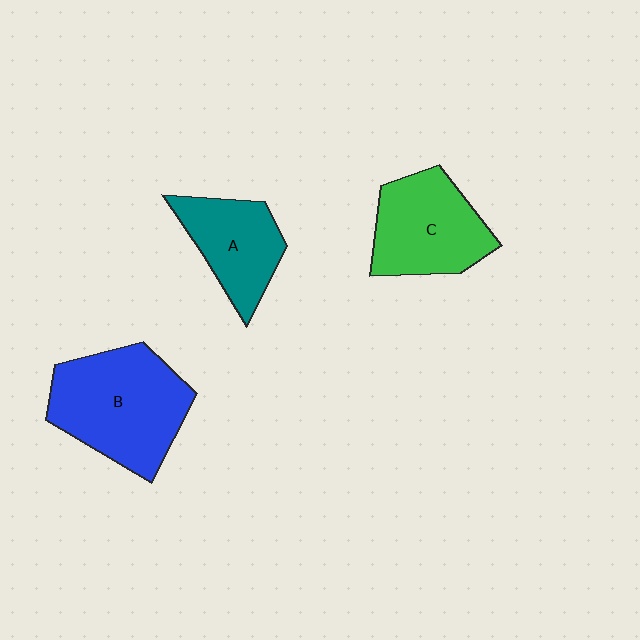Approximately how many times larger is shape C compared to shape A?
Approximately 1.2 times.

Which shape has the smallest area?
Shape A (teal).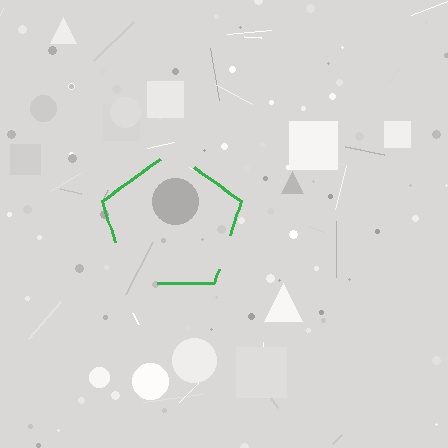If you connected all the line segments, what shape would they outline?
They would outline a pentagon.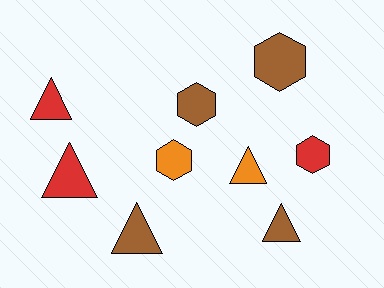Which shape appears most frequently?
Triangle, with 5 objects.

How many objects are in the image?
There are 9 objects.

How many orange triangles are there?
There is 1 orange triangle.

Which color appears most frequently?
Brown, with 4 objects.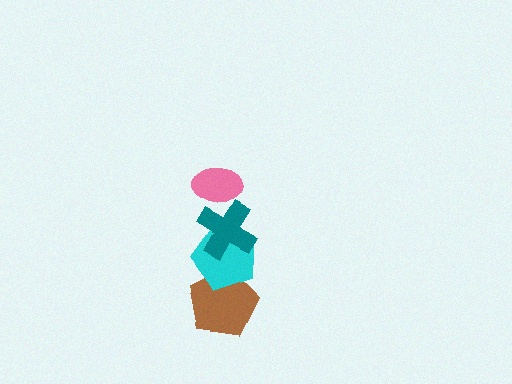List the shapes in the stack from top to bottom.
From top to bottom: the pink ellipse, the teal cross, the cyan pentagon, the brown pentagon.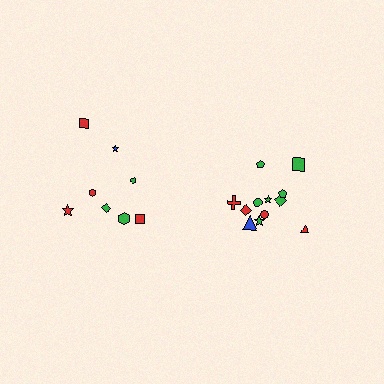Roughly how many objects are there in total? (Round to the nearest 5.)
Roughly 20 objects in total.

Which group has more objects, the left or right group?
The right group.